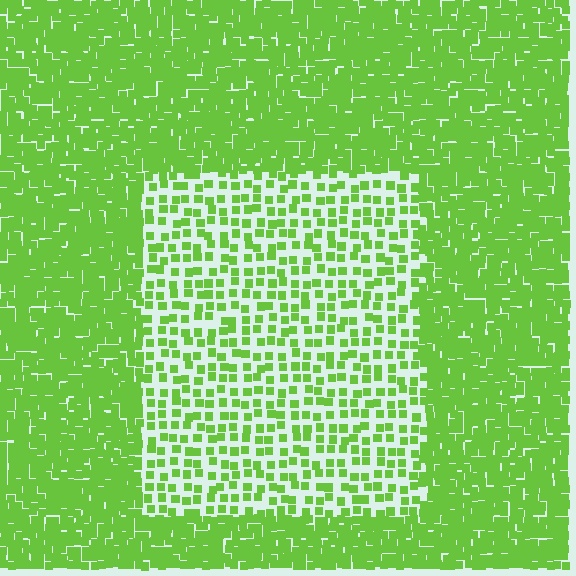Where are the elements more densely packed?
The elements are more densely packed outside the rectangle boundary.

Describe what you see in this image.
The image contains small lime elements arranged at two different densities. A rectangle-shaped region is visible where the elements are less densely packed than the surrounding area.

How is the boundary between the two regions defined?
The boundary is defined by a change in element density (approximately 2.6x ratio). All elements are the same color, size, and shape.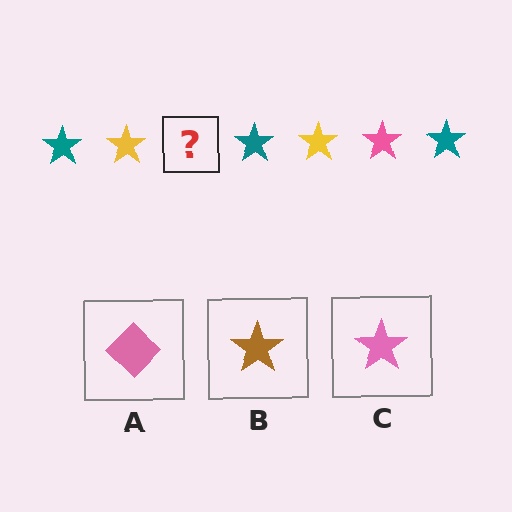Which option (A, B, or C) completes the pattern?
C.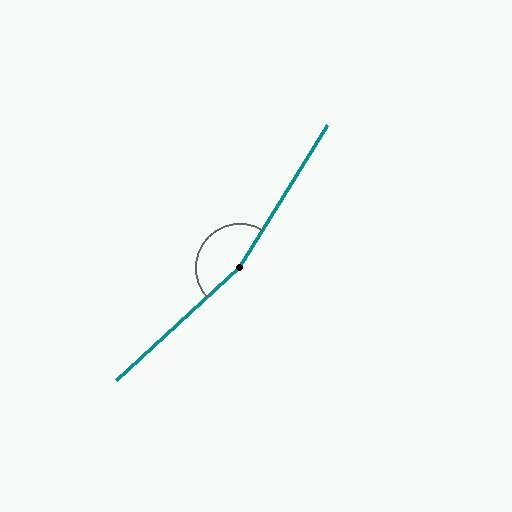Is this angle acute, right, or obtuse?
It is obtuse.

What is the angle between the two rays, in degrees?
Approximately 164 degrees.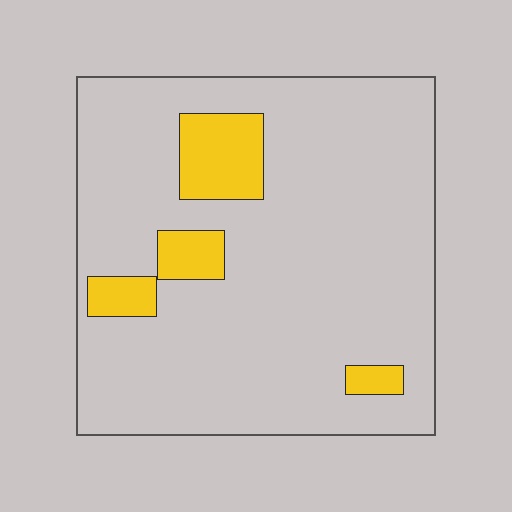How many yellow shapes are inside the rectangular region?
4.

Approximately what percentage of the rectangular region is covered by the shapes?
Approximately 10%.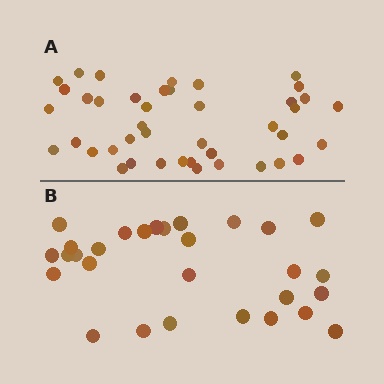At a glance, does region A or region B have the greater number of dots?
Region A (the top region) has more dots.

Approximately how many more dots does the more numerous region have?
Region A has approximately 15 more dots than region B.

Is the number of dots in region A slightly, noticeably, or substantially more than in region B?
Region A has noticeably more, but not dramatically so. The ratio is roughly 1.4 to 1.